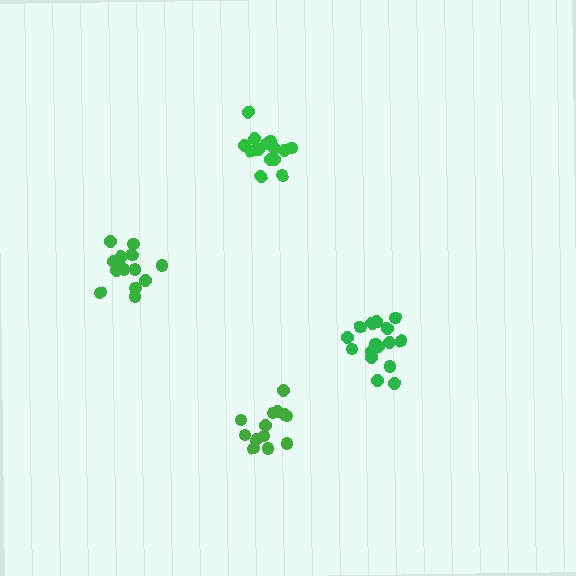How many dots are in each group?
Group 1: 14 dots, Group 2: 16 dots, Group 3: 14 dots, Group 4: 13 dots (57 total).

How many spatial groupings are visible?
There are 4 spatial groupings.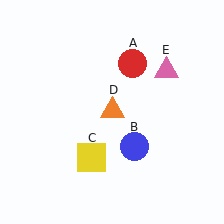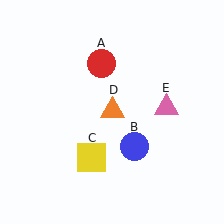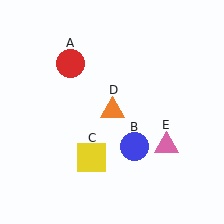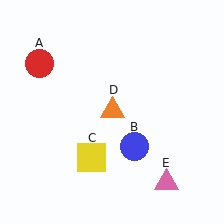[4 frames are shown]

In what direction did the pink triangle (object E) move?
The pink triangle (object E) moved down.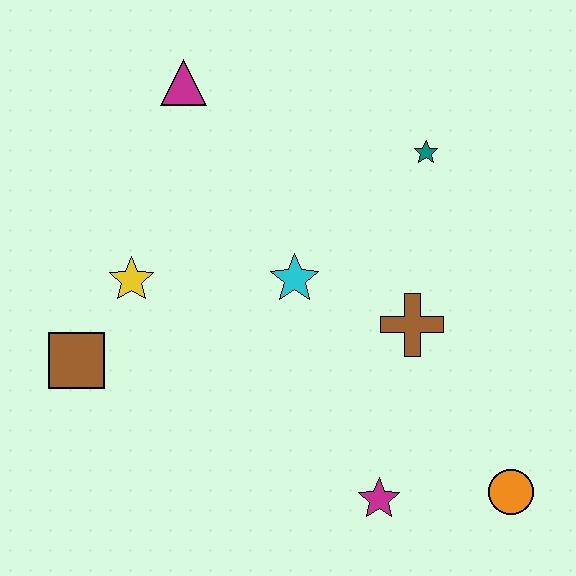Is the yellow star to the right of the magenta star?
No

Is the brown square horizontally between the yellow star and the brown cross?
No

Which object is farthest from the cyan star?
The orange circle is farthest from the cyan star.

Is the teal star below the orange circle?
No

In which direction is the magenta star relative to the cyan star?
The magenta star is below the cyan star.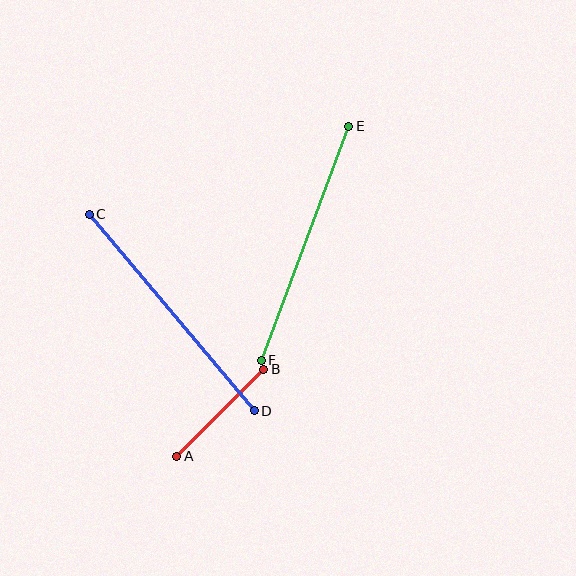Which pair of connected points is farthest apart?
Points C and D are farthest apart.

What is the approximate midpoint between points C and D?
The midpoint is at approximately (172, 313) pixels.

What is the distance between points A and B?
The distance is approximately 123 pixels.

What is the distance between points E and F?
The distance is approximately 250 pixels.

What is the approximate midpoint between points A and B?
The midpoint is at approximately (220, 413) pixels.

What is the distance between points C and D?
The distance is approximately 256 pixels.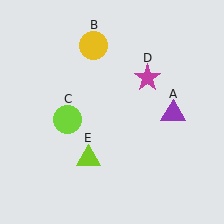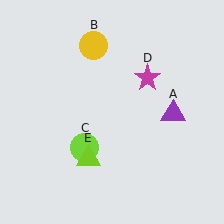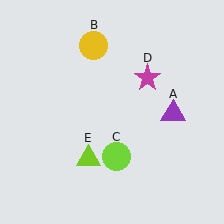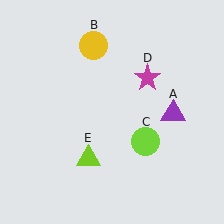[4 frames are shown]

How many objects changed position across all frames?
1 object changed position: lime circle (object C).